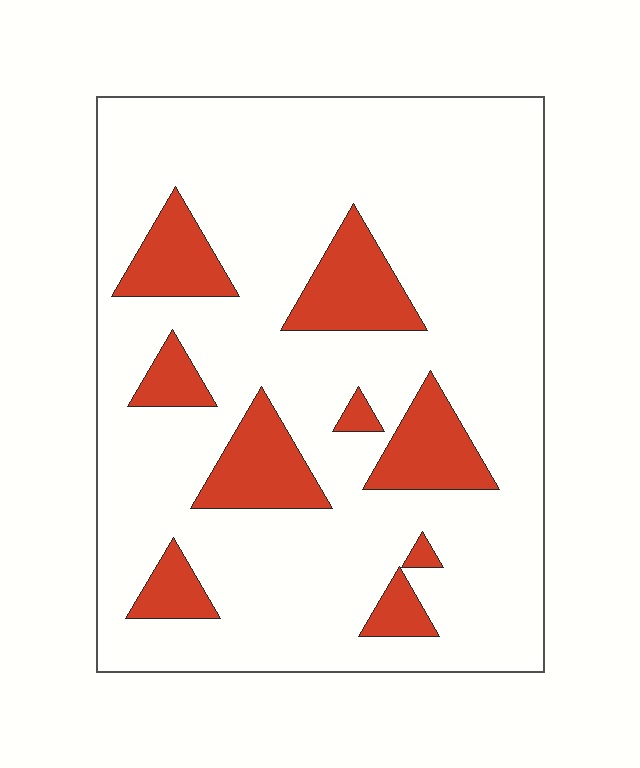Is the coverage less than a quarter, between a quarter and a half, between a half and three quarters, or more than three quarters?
Less than a quarter.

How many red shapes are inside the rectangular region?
9.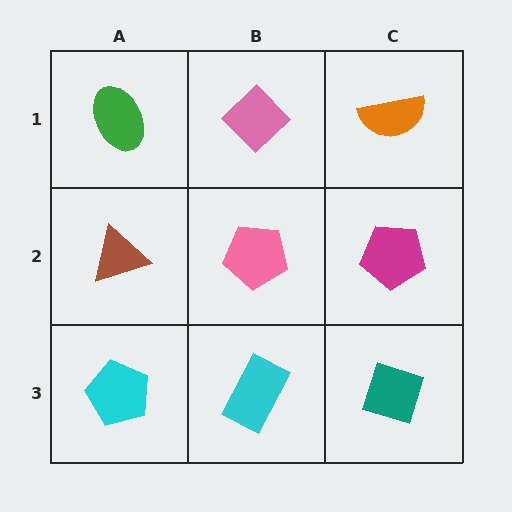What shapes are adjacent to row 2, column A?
A green ellipse (row 1, column A), a cyan pentagon (row 3, column A), a pink pentagon (row 2, column B).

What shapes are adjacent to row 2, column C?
An orange semicircle (row 1, column C), a teal diamond (row 3, column C), a pink pentagon (row 2, column B).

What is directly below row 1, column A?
A brown triangle.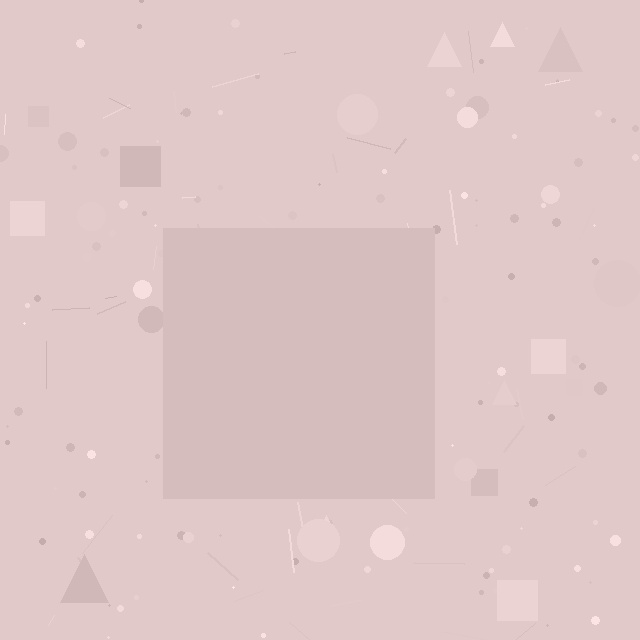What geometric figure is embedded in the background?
A square is embedded in the background.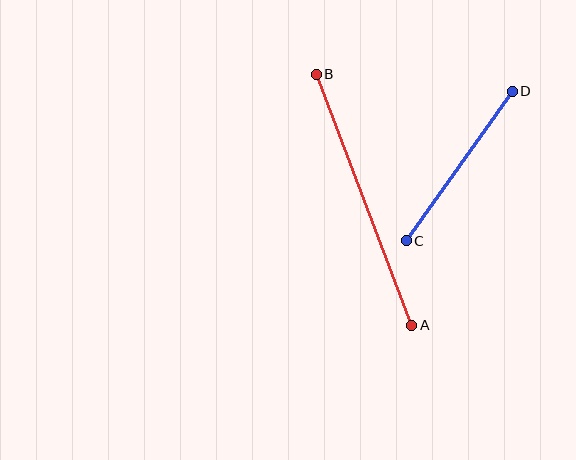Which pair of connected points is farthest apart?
Points A and B are farthest apart.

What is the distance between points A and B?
The distance is approximately 269 pixels.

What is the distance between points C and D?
The distance is approximately 183 pixels.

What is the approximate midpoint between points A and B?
The midpoint is at approximately (364, 200) pixels.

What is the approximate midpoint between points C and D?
The midpoint is at approximately (459, 166) pixels.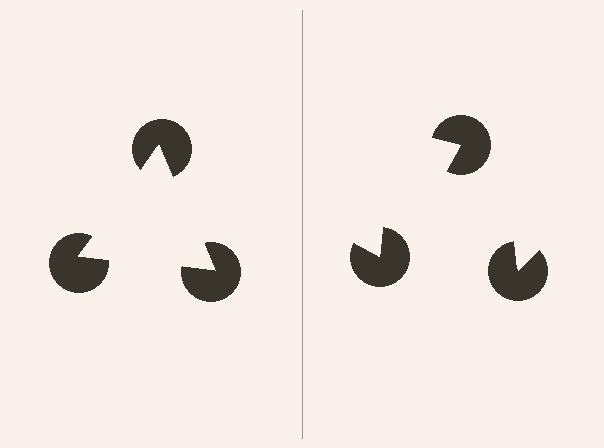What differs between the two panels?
The pac-man discs are positioned identically on both sides; only the wedge orientations differ. On the left they align to a triangle; on the right they are misaligned.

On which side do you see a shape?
An illusory triangle appears on the left side. On the right side the wedge cuts are rotated, so no coherent shape forms.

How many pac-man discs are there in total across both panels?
6 — 3 on each side.